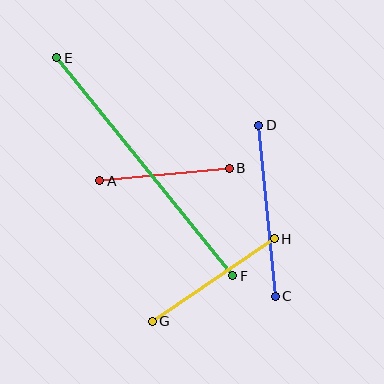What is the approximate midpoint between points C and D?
The midpoint is at approximately (267, 211) pixels.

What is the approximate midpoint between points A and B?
The midpoint is at approximately (165, 174) pixels.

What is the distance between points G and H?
The distance is approximately 147 pixels.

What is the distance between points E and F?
The distance is approximately 280 pixels.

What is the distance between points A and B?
The distance is approximately 130 pixels.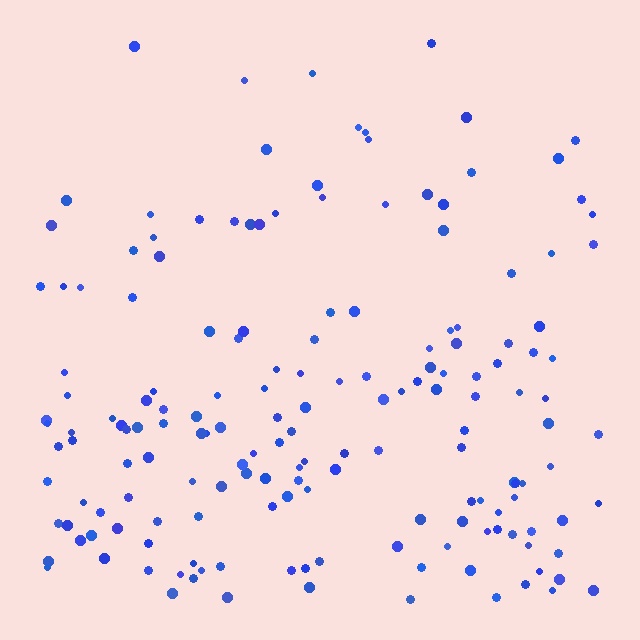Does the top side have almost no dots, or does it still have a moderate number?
Still a moderate number, just noticeably fewer than the bottom.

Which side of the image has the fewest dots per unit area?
The top.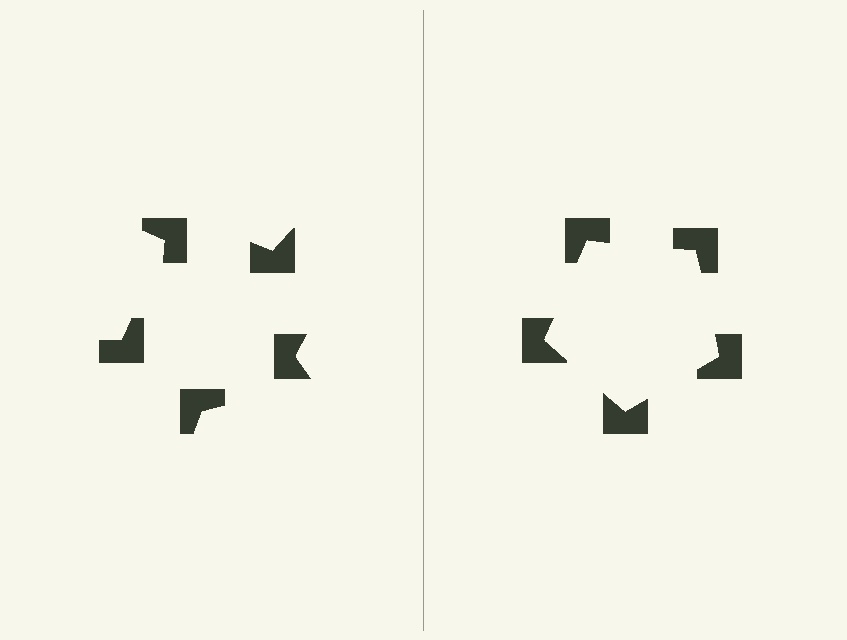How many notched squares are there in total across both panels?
10 — 5 on each side.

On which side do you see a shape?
An illusory pentagon appears on the right side. On the left side the wedge cuts are rotated, so no coherent shape forms.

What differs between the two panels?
The notched squares are positioned identically on both sides; only the wedge orientations differ. On the right they align to a pentagon; on the left they are misaligned.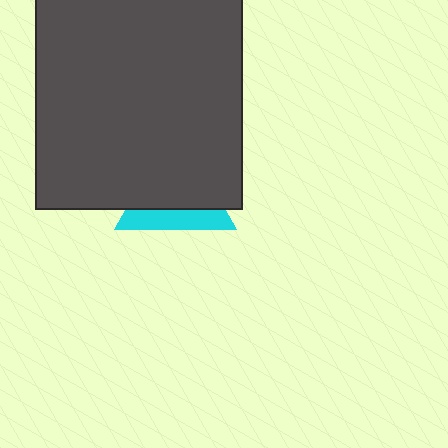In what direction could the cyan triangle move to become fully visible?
The cyan triangle could move down. That would shift it out from behind the dark gray rectangle entirely.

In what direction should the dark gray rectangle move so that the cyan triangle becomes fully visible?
The dark gray rectangle should move up. That is the shortest direction to clear the overlap and leave the cyan triangle fully visible.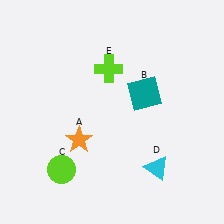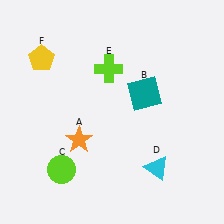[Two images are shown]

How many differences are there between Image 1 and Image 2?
There is 1 difference between the two images.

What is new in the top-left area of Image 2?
A yellow pentagon (F) was added in the top-left area of Image 2.